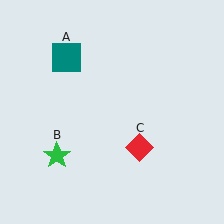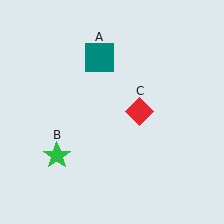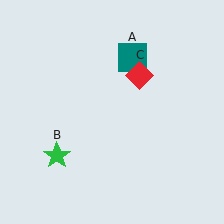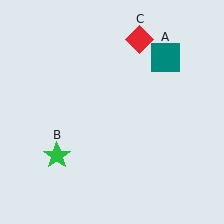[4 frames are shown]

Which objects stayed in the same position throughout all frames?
Green star (object B) remained stationary.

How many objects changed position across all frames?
2 objects changed position: teal square (object A), red diamond (object C).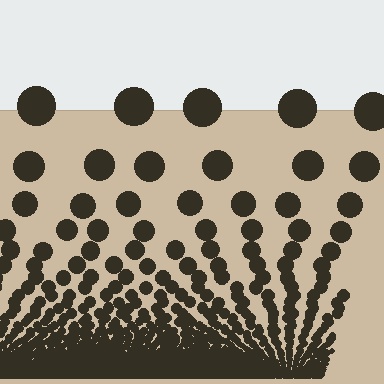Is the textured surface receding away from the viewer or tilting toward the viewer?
The surface appears to tilt toward the viewer. Texture elements get larger and sparser toward the top.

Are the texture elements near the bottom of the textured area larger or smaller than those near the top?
Smaller. The gradient is inverted — elements near the bottom are smaller and denser.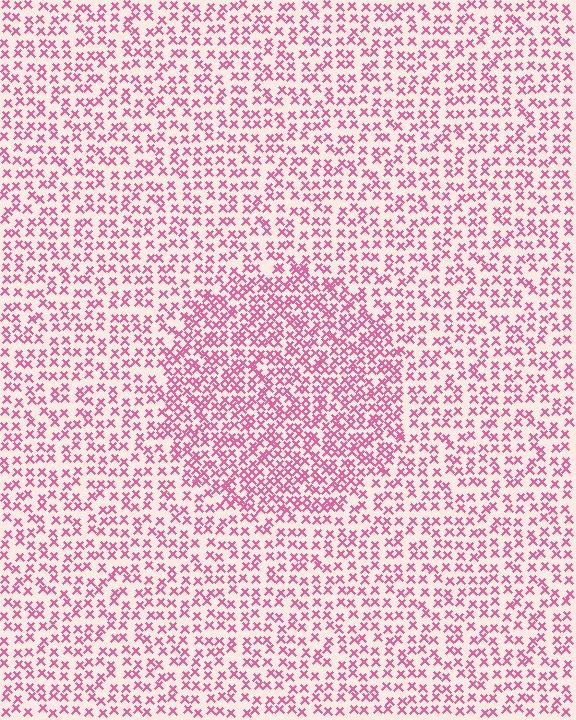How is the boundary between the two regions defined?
The boundary is defined by a change in element density (approximately 1.7x ratio). All elements are the same color, size, and shape.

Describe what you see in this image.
The image contains small pink elements arranged at two different densities. A circle-shaped region is visible where the elements are more densely packed than the surrounding area.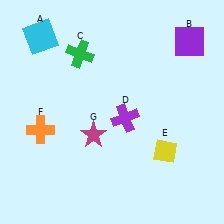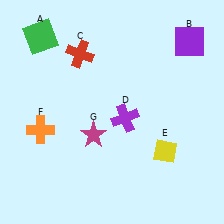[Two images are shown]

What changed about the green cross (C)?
In Image 1, C is green. In Image 2, it changed to red.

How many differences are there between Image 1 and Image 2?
There are 2 differences between the two images.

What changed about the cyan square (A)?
In Image 1, A is cyan. In Image 2, it changed to green.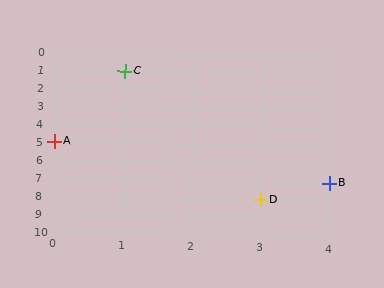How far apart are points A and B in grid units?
Points A and B are 4 columns and 2 rows apart (about 4.5 grid units diagonally).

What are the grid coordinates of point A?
Point A is at grid coordinates (0, 5).